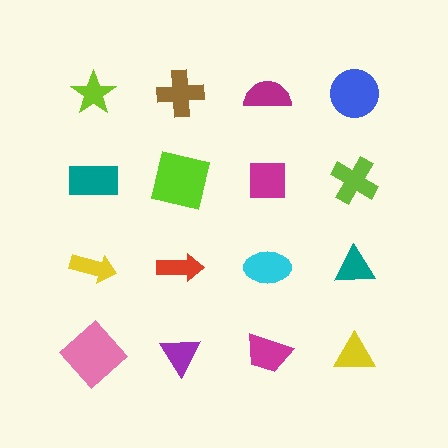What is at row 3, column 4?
A teal triangle.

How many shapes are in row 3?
4 shapes.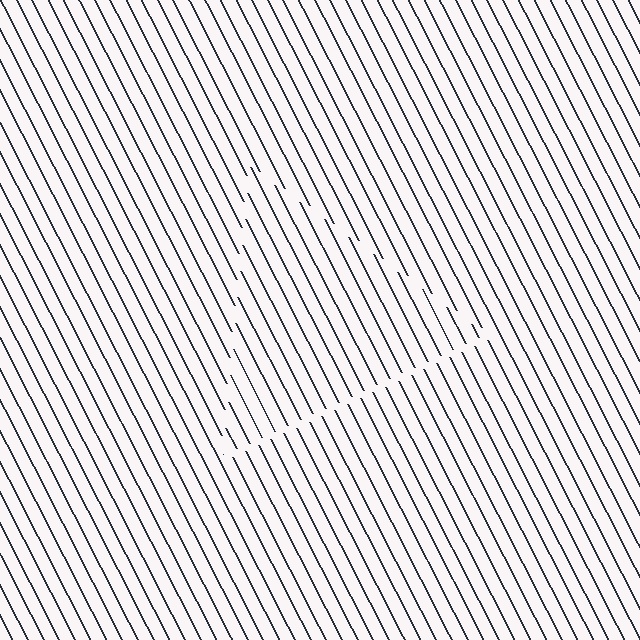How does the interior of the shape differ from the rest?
The interior of the shape contains the same grating, shifted by half a period — the contour is defined by the phase discontinuity where line-ends from the inner and outer gratings abut.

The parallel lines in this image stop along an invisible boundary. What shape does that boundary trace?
An illusory triangle. The interior of the shape contains the same grating, shifted by half a period — the contour is defined by the phase discontinuity where line-ends from the inner and outer gratings abut.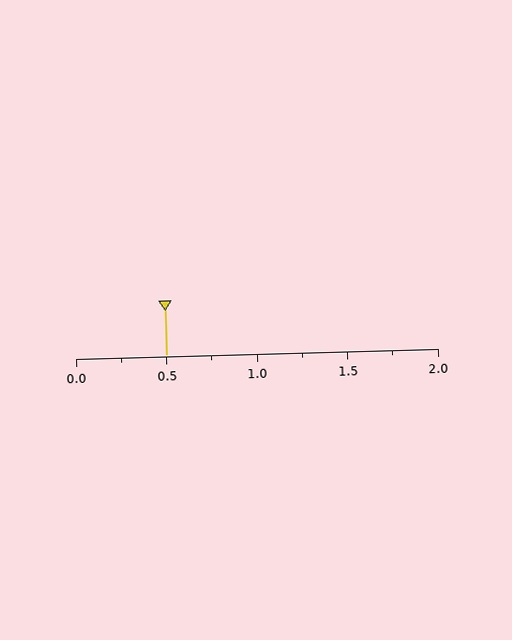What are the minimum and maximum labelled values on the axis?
The axis runs from 0.0 to 2.0.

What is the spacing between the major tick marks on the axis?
The major ticks are spaced 0.5 apart.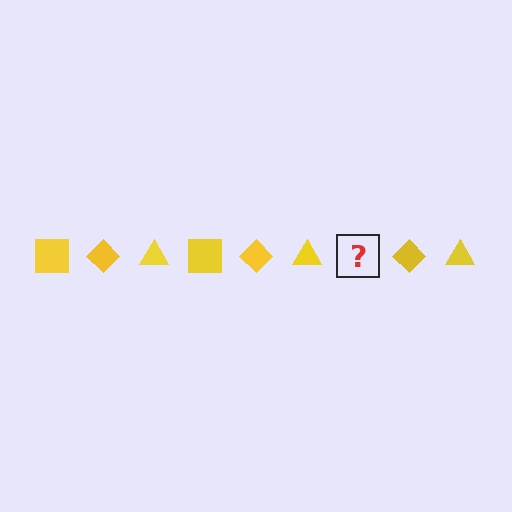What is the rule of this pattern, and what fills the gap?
The rule is that the pattern cycles through square, diamond, triangle shapes in yellow. The gap should be filled with a yellow square.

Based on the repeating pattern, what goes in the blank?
The blank should be a yellow square.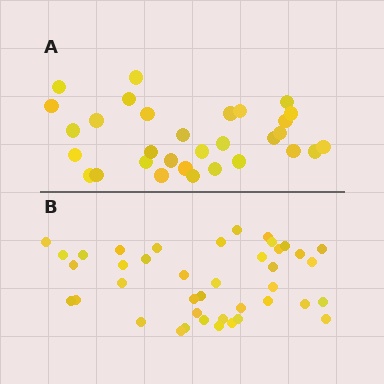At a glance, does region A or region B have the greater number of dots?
Region B (the bottom region) has more dots.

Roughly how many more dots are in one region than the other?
Region B has roughly 10 or so more dots than region A.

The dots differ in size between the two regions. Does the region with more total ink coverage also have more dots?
No. Region A has more total ink coverage because its dots are larger, but region B actually contains more individual dots. Total area can be misleading — the number of items is what matters here.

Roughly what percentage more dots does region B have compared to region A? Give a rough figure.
About 30% more.